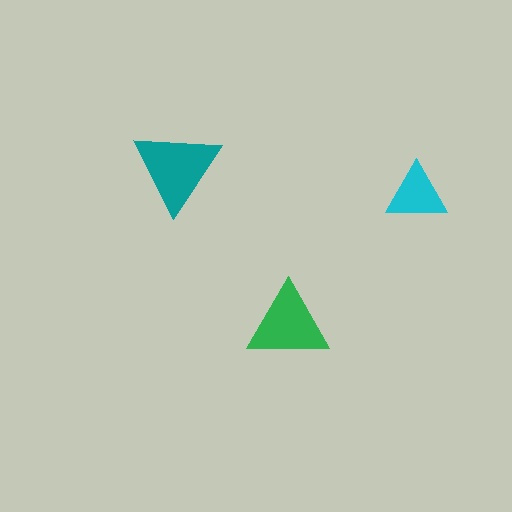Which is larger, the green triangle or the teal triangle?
The teal one.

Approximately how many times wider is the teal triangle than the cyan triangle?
About 1.5 times wider.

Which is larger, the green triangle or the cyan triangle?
The green one.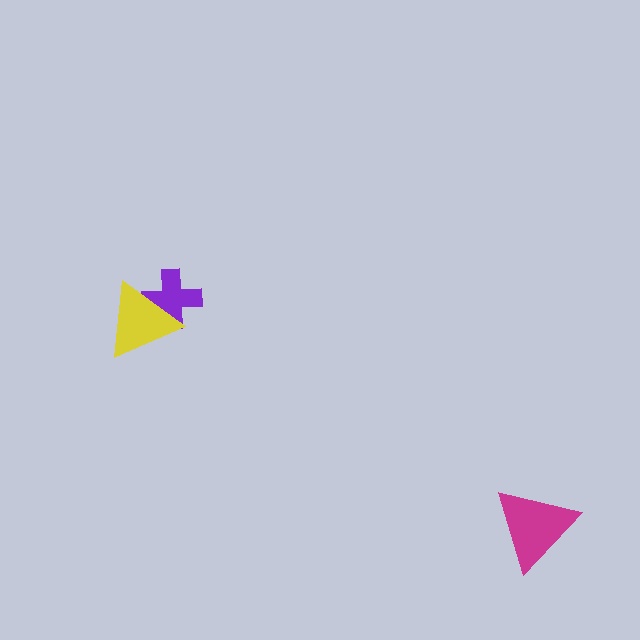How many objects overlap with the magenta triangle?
0 objects overlap with the magenta triangle.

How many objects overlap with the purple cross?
1 object overlaps with the purple cross.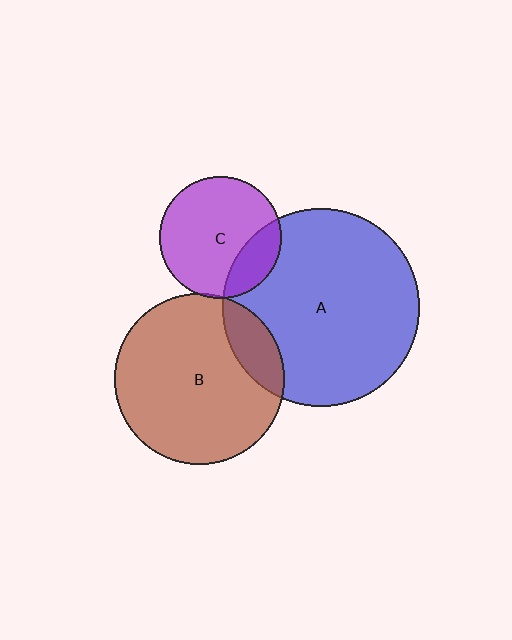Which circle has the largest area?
Circle A (blue).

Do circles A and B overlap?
Yes.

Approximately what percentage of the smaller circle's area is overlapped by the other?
Approximately 15%.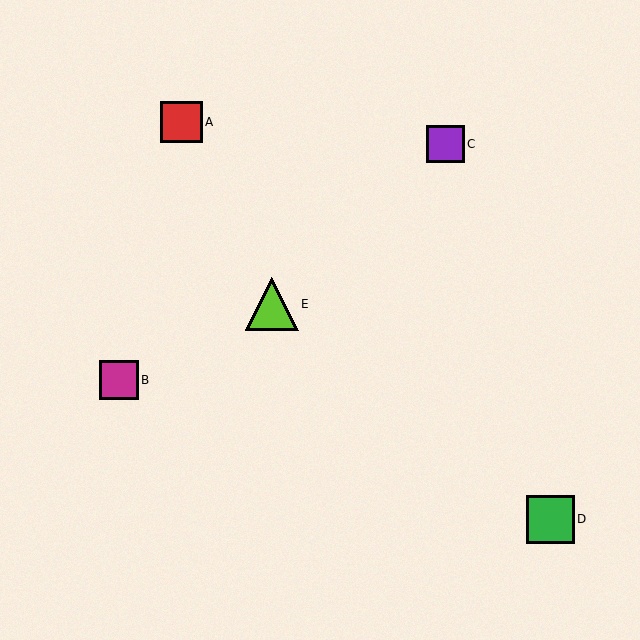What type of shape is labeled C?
Shape C is a purple square.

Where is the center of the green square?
The center of the green square is at (550, 519).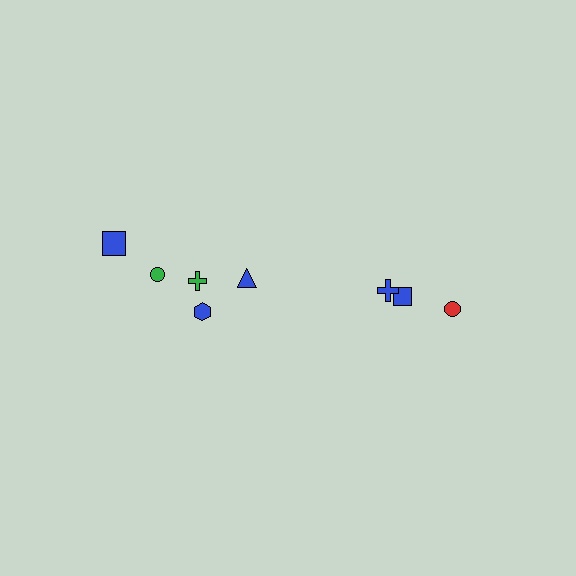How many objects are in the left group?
There are 5 objects.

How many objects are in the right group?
There are 3 objects.